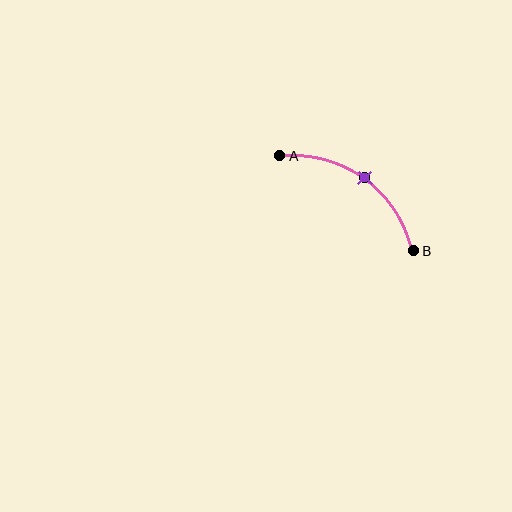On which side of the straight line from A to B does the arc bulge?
The arc bulges above and to the right of the straight line connecting A and B.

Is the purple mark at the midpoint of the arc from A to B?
Yes. The purple mark lies on the arc at equal arc-length from both A and B — it is the arc midpoint.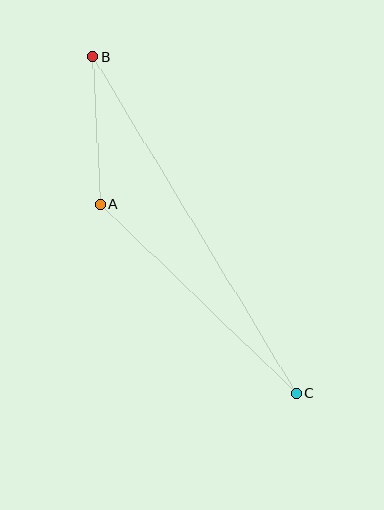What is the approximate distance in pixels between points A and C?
The distance between A and C is approximately 272 pixels.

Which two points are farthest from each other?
Points B and C are farthest from each other.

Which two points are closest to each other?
Points A and B are closest to each other.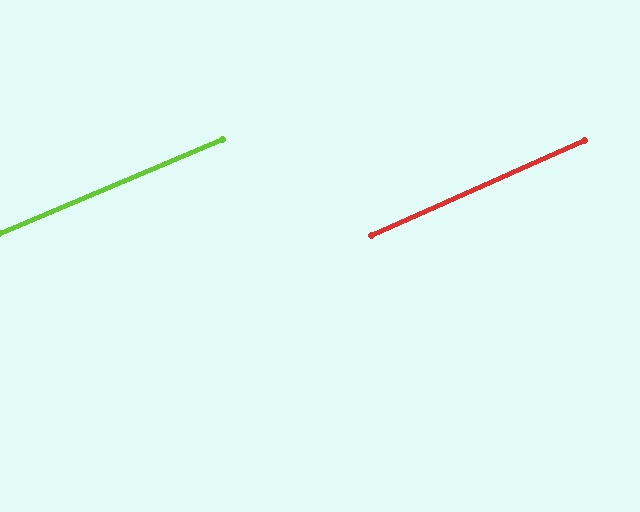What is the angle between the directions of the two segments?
Approximately 1 degree.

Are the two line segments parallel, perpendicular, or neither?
Parallel — their directions differ by only 1.0°.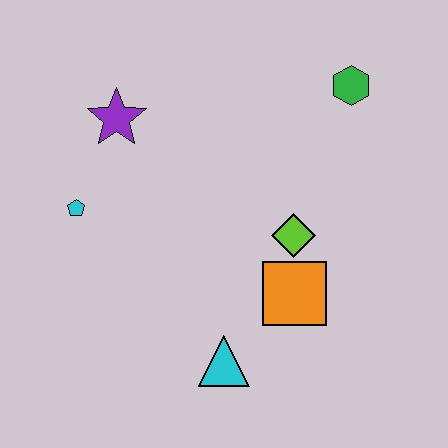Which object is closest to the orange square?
The lime diamond is closest to the orange square.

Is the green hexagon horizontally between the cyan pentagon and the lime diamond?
No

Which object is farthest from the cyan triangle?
The green hexagon is farthest from the cyan triangle.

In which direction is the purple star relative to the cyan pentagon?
The purple star is above the cyan pentagon.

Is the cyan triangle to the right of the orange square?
No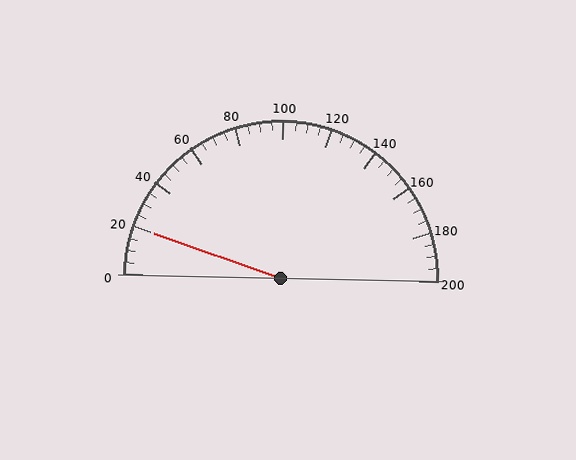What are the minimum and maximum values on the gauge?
The gauge ranges from 0 to 200.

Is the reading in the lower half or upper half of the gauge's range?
The reading is in the lower half of the range (0 to 200).